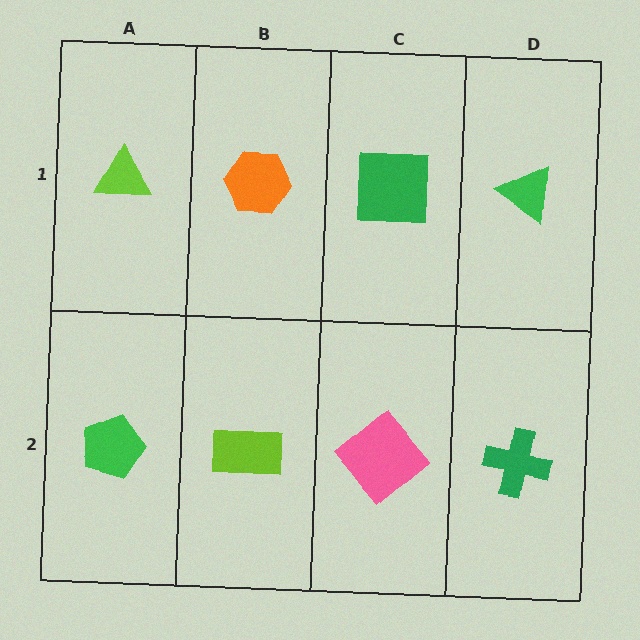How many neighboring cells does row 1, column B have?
3.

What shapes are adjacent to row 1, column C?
A pink diamond (row 2, column C), an orange hexagon (row 1, column B), a green triangle (row 1, column D).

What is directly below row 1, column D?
A green cross.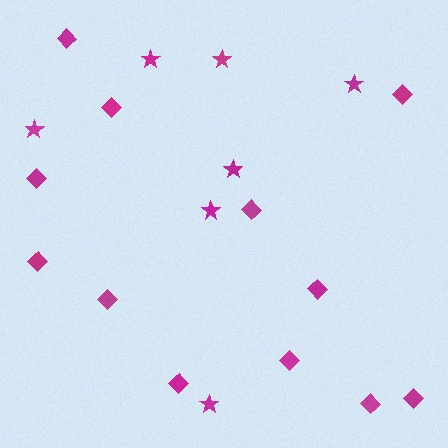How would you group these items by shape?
There are 2 groups: one group of diamonds (12) and one group of stars (7).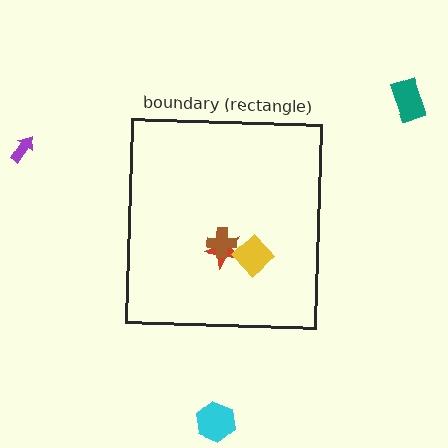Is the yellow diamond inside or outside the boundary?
Inside.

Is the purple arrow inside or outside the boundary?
Outside.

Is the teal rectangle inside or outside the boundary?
Outside.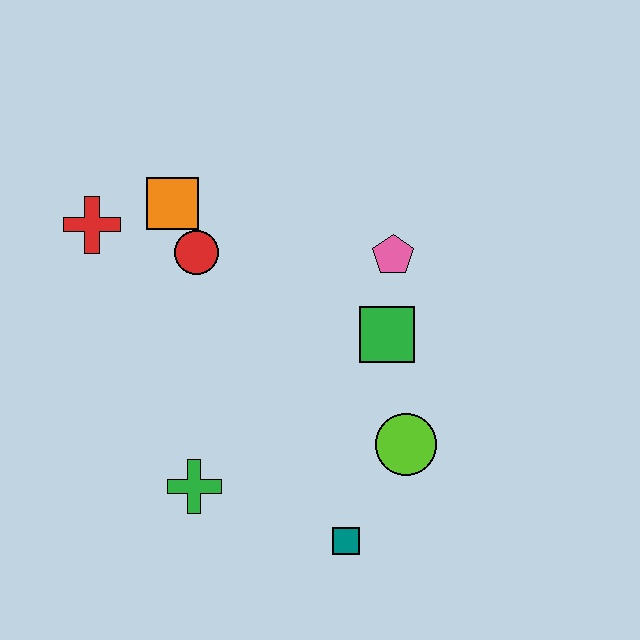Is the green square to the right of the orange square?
Yes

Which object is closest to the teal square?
The lime circle is closest to the teal square.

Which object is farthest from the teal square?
The red cross is farthest from the teal square.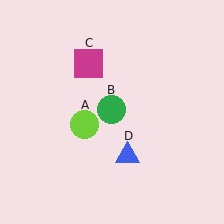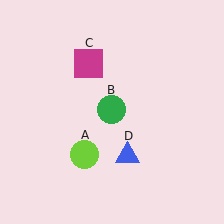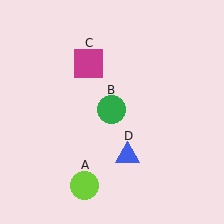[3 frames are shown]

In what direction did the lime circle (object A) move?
The lime circle (object A) moved down.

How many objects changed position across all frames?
1 object changed position: lime circle (object A).